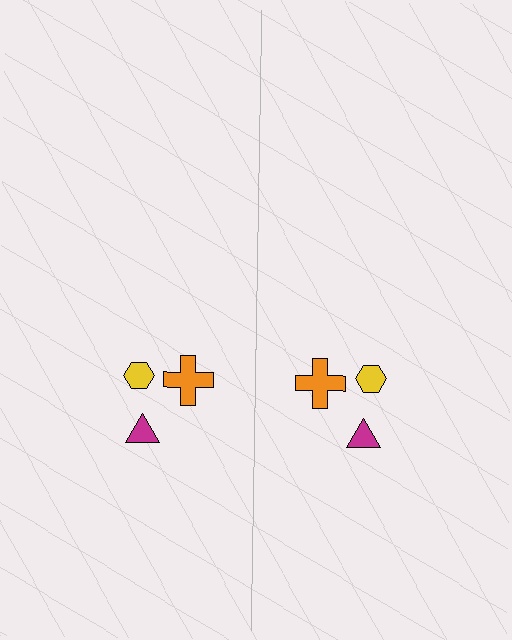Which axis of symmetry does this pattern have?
The pattern has a vertical axis of symmetry running through the center of the image.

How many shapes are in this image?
There are 6 shapes in this image.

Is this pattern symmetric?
Yes, this pattern has bilateral (reflection) symmetry.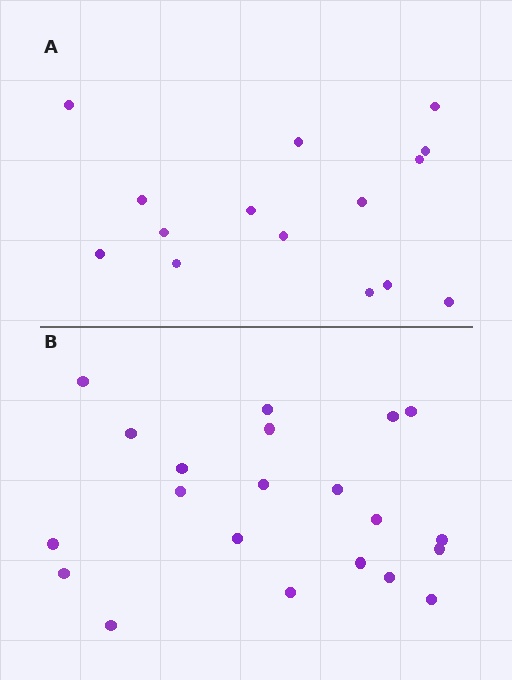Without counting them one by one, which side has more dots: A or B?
Region B (the bottom region) has more dots.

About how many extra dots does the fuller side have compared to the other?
Region B has about 6 more dots than region A.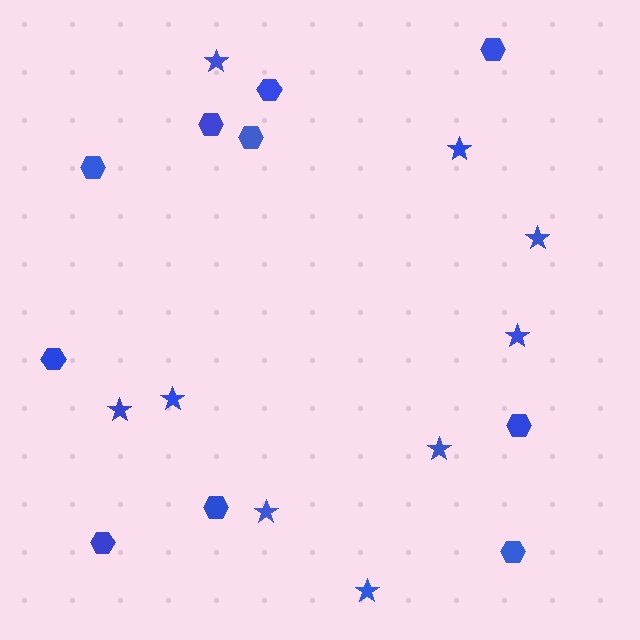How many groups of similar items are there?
There are 2 groups: one group of hexagons (10) and one group of stars (9).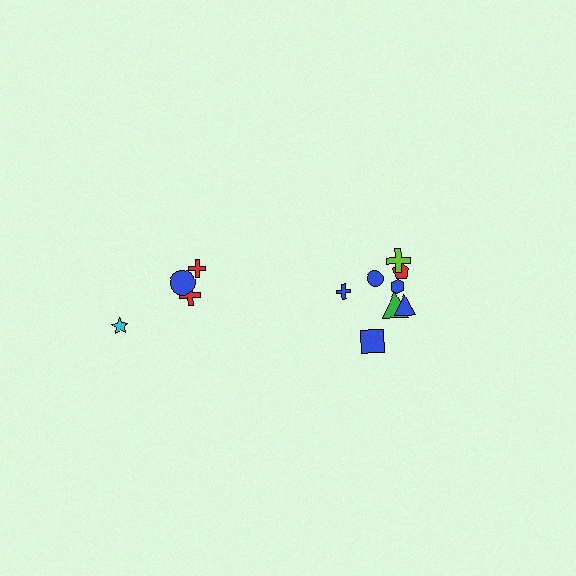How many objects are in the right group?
There are 8 objects.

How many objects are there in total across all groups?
There are 12 objects.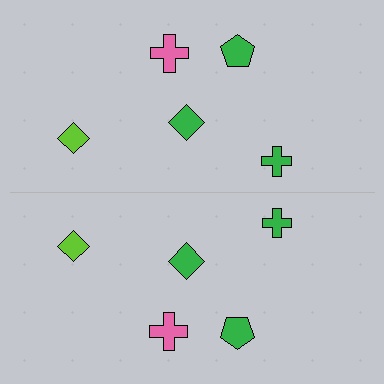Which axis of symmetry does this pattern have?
The pattern has a horizontal axis of symmetry running through the center of the image.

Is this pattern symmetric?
Yes, this pattern has bilateral (reflection) symmetry.